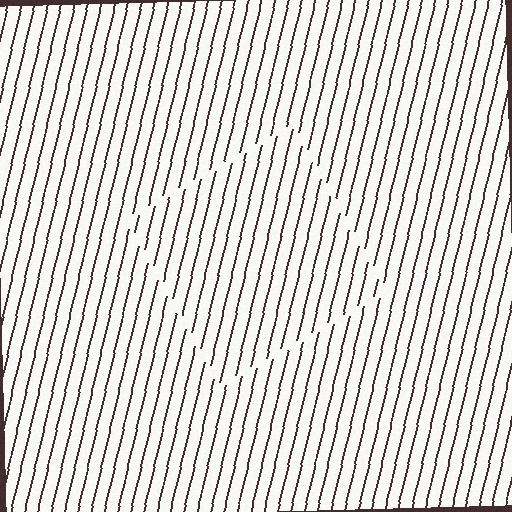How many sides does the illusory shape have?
4 sides — the line-ends trace a square.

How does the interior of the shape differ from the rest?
The interior of the shape contains the same grating, shifted by half a period — the contour is defined by the phase discontinuity where line-ends from the inner and outer gratings abut.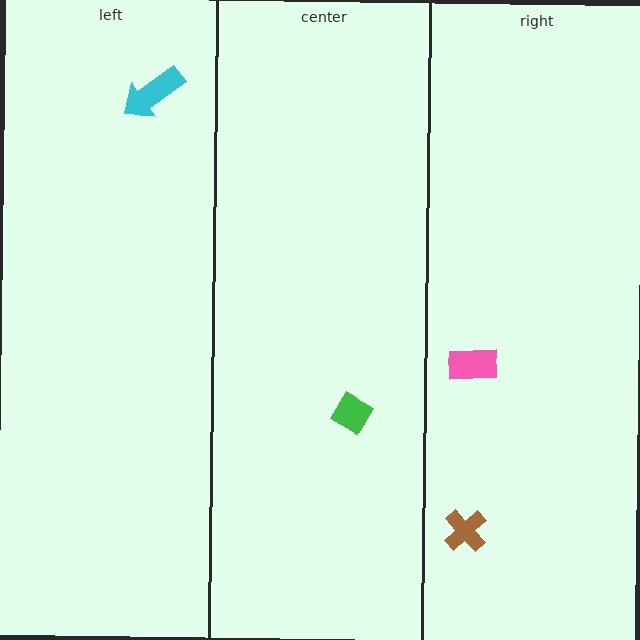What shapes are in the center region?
The green diamond.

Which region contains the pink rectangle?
The right region.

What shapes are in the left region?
The cyan arrow.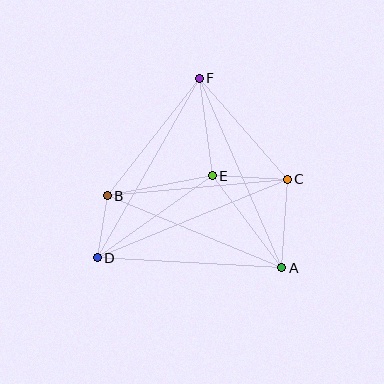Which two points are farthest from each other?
Points A and F are farthest from each other.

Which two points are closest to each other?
Points B and D are closest to each other.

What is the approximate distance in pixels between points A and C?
The distance between A and C is approximately 89 pixels.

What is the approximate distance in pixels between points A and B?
The distance between A and B is approximately 189 pixels.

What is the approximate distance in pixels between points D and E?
The distance between D and E is approximately 141 pixels.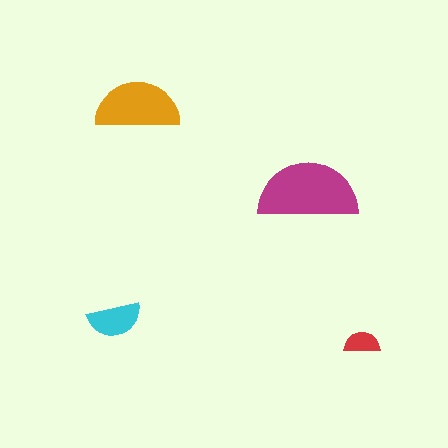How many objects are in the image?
There are 4 objects in the image.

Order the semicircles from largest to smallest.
the magenta one, the orange one, the cyan one, the red one.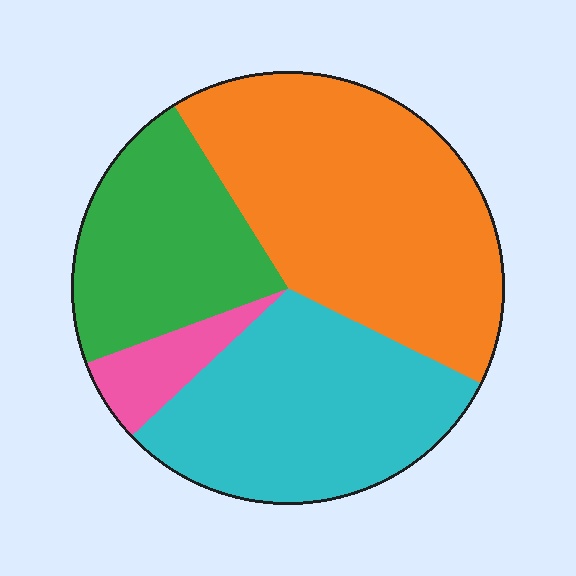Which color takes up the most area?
Orange, at roughly 40%.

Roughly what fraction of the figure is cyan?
Cyan takes up about one third (1/3) of the figure.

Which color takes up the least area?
Pink, at roughly 5%.